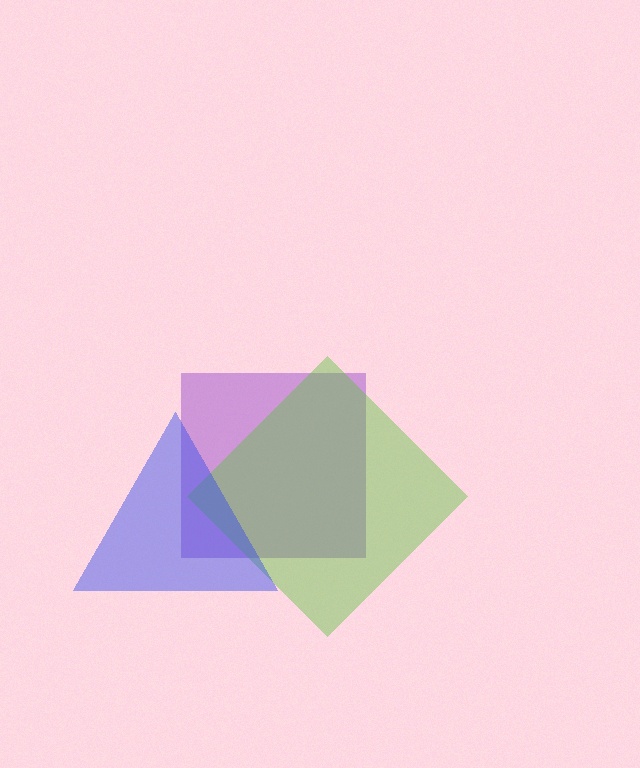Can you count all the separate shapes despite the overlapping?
Yes, there are 3 separate shapes.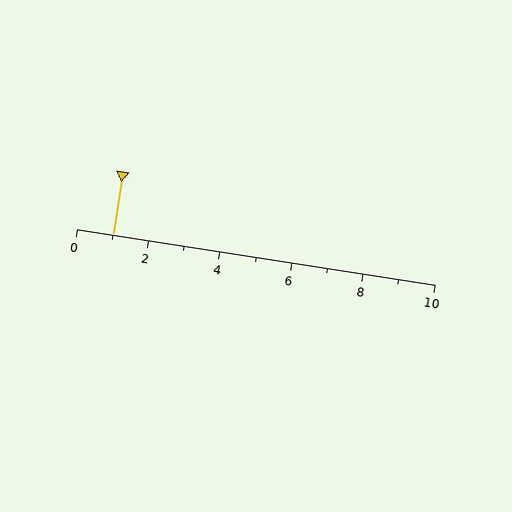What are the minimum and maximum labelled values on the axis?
The axis runs from 0 to 10.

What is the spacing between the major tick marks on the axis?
The major ticks are spaced 2 apart.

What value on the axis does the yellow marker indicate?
The marker indicates approximately 1.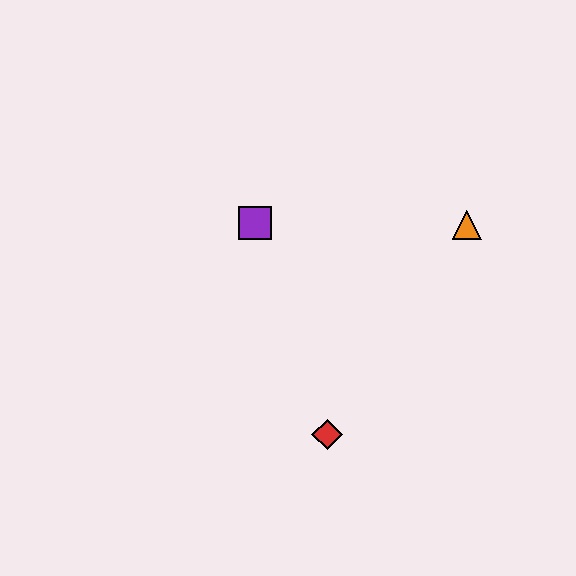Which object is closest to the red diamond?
The purple square is closest to the red diamond.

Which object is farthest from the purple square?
The red diamond is farthest from the purple square.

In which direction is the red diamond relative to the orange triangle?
The red diamond is below the orange triangle.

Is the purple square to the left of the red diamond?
Yes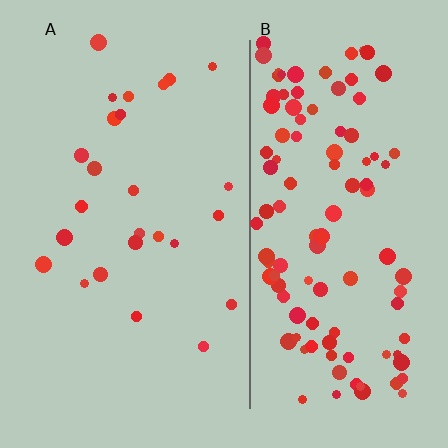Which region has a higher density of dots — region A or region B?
B (the right).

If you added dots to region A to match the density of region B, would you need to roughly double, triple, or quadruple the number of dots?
Approximately quadruple.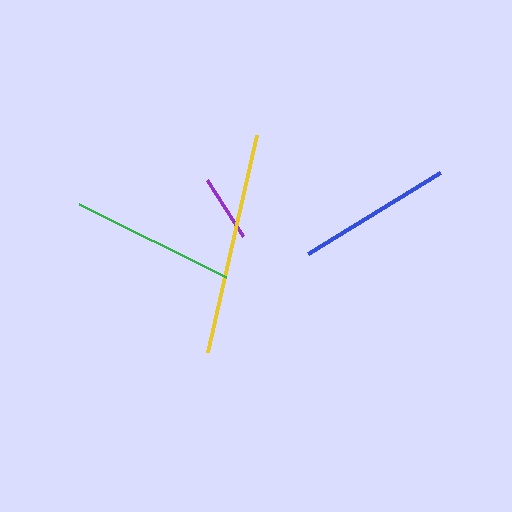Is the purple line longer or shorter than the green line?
The green line is longer than the purple line.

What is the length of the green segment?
The green segment is approximately 164 pixels long.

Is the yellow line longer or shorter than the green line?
The yellow line is longer than the green line.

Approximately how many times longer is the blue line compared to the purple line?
The blue line is approximately 2.3 times the length of the purple line.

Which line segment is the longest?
The yellow line is the longest at approximately 223 pixels.